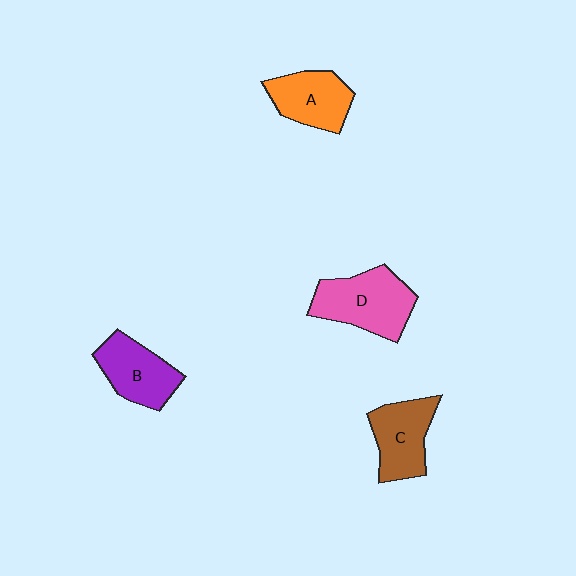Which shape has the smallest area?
Shape A (orange).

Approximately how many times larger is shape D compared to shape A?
Approximately 1.3 times.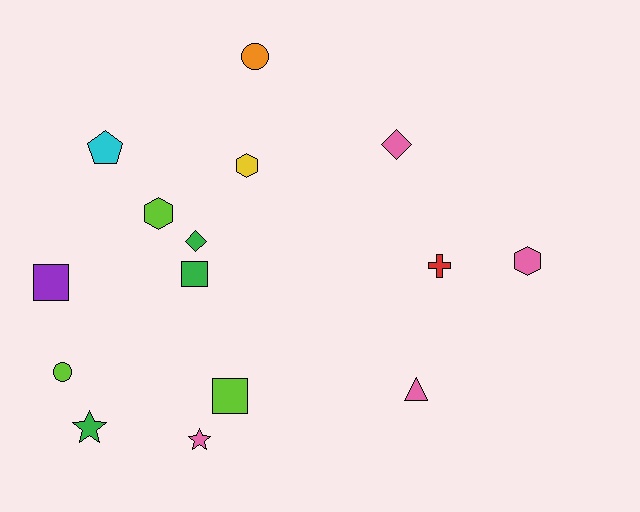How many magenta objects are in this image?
There are no magenta objects.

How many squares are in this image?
There are 3 squares.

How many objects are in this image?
There are 15 objects.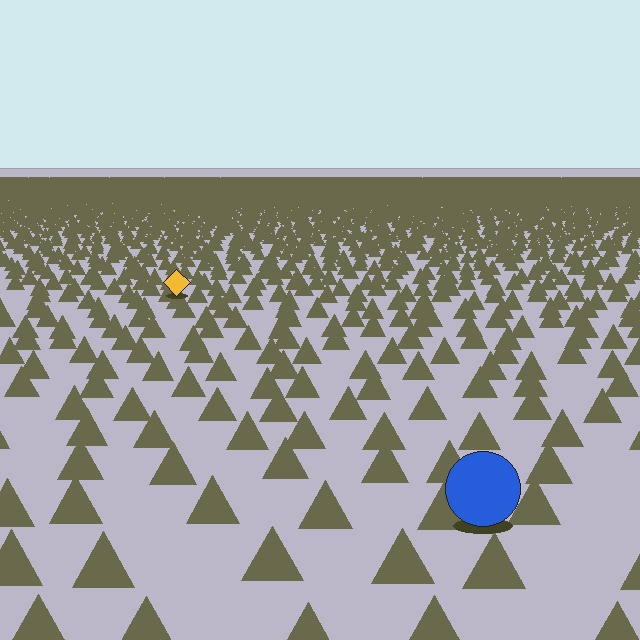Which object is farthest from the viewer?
The yellow diamond is farthest from the viewer. It appears smaller and the ground texture around it is denser.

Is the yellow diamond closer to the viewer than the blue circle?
No. The blue circle is closer — you can tell from the texture gradient: the ground texture is coarser near it.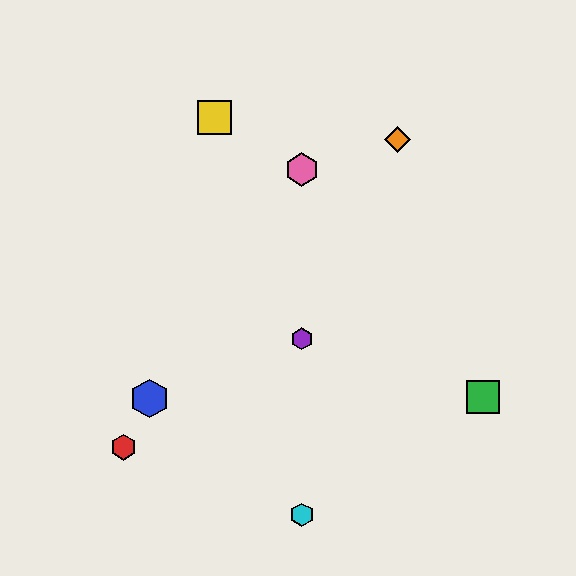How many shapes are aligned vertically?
3 shapes (the purple hexagon, the cyan hexagon, the pink hexagon) are aligned vertically.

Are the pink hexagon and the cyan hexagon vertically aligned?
Yes, both are at x≈302.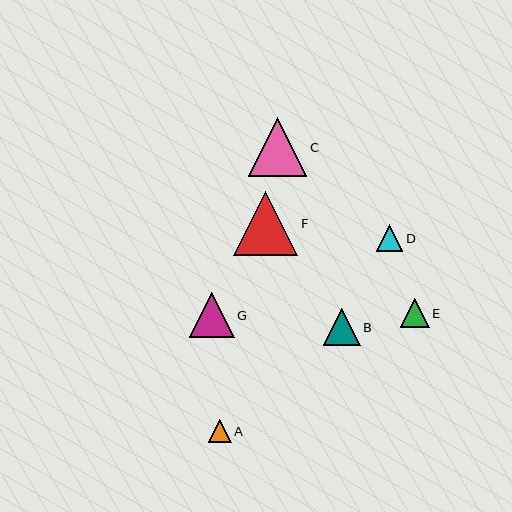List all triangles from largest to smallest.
From largest to smallest: F, C, G, B, E, D, A.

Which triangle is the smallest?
Triangle A is the smallest with a size of approximately 23 pixels.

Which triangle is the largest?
Triangle F is the largest with a size of approximately 64 pixels.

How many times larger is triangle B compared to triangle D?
Triangle B is approximately 1.4 times the size of triangle D.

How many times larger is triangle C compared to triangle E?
Triangle C is approximately 2.0 times the size of triangle E.